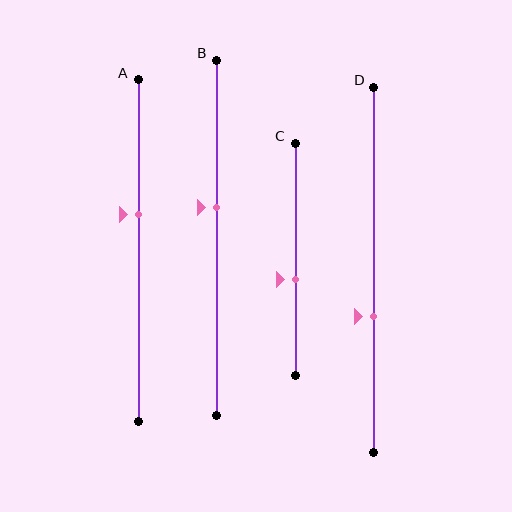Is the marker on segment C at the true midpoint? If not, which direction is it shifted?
No, the marker on segment C is shifted downward by about 9% of the segment length.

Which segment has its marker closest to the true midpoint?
Segment B has its marker closest to the true midpoint.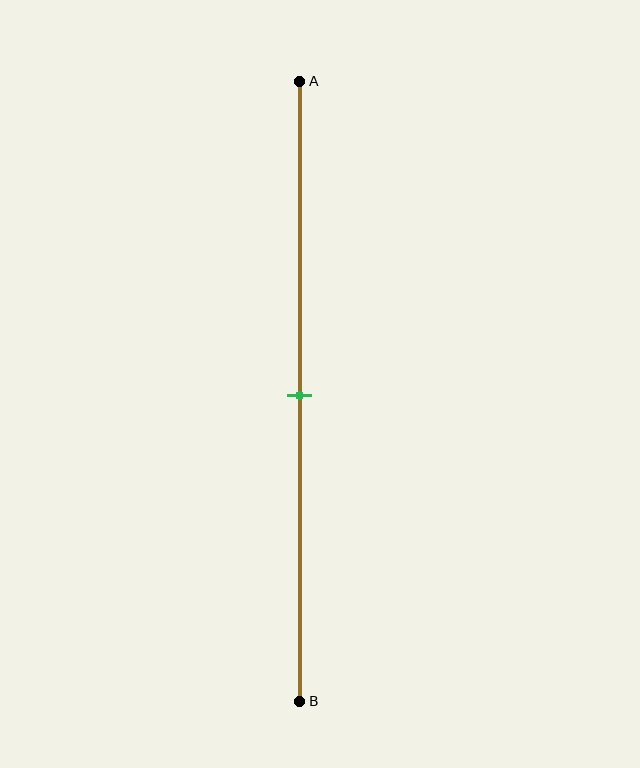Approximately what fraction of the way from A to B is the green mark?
The green mark is approximately 50% of the way from A to B.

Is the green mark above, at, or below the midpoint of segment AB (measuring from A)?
The green mark is approximately at the midpoint of segment AB.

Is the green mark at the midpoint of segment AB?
Yes, the mark is approximately at the midpoint.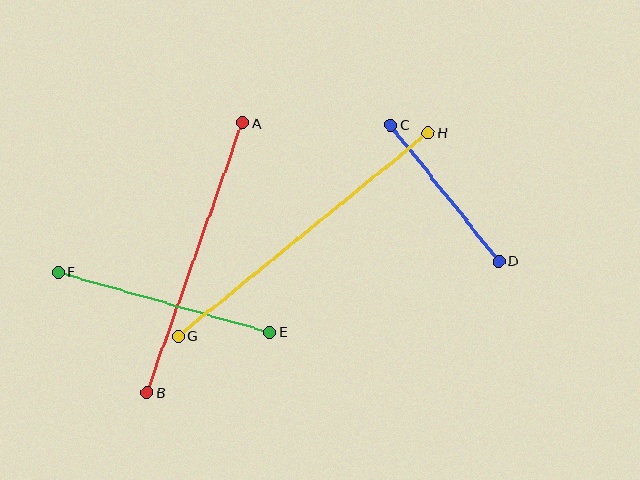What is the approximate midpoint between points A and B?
The midpoint is at approximately (195, 258) pixels.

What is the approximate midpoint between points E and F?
The midpoint is at approximately (164, 302) pixels.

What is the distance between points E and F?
The distance is approximately 219 pixels.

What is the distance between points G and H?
The distance is approximately 322 pixels.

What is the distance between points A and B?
The distance is approximately 287 pixels.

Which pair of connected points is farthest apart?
Points G and H are farthest apart.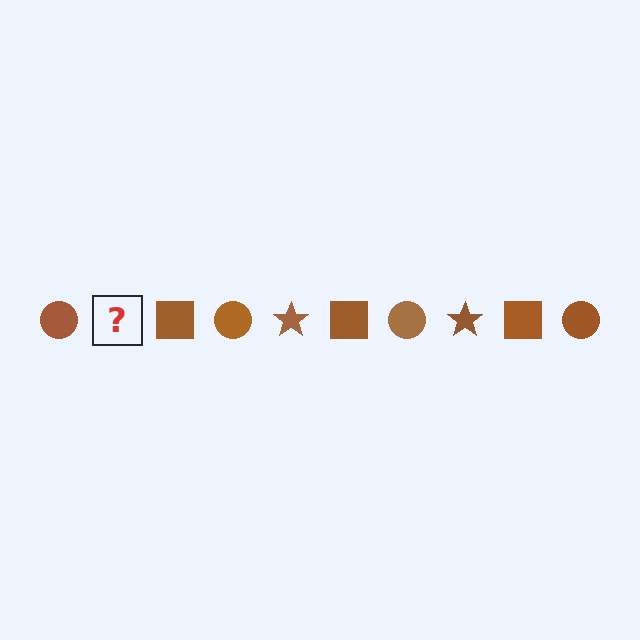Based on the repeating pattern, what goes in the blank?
The blank should be a brown star.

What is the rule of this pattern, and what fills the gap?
The rule is that the pattern cycles through circle, star, square shapes in brown. The gap should be filled with a brown star.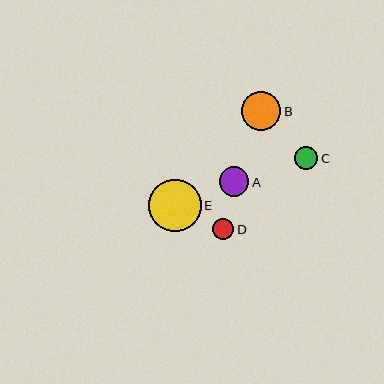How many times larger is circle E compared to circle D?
Circle E is approximately 2.5 times the size of circle D.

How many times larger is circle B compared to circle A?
Circle B is approximately 1.3 times the size of circle A.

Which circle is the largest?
Circle E is the largest with a size of approximately 53 pixels.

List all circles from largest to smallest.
From largest to smallest: E, B, A, C, D.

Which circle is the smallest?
Circle D is the smallest with a size of approximately 21 pixels.